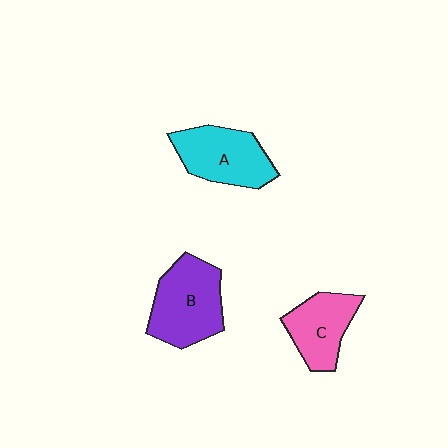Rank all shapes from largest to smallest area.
From largest to smallest: B (purple), A (cyan), C (pink).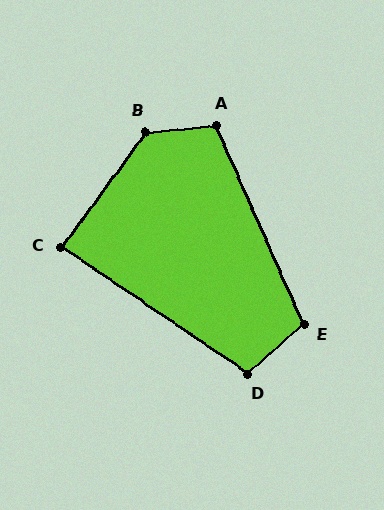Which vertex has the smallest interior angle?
C, at approximately 88 degrees.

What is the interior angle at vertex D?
Approximately 104 degrees (obtuse).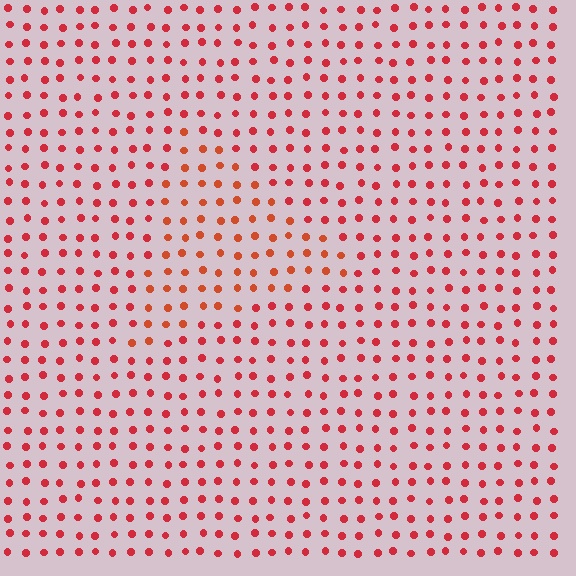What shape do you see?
I see a triangle.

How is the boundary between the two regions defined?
The boundary is defined purely by a slight shift in hue (about 19 degrees). Spacing, size, and orientation are identical on both sides.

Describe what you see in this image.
The image is filled with small red elements in a uniform arrangement. A triangle-shaped region is visible where the elements are tinted to a slightly different hue, forming a subtle color boundary.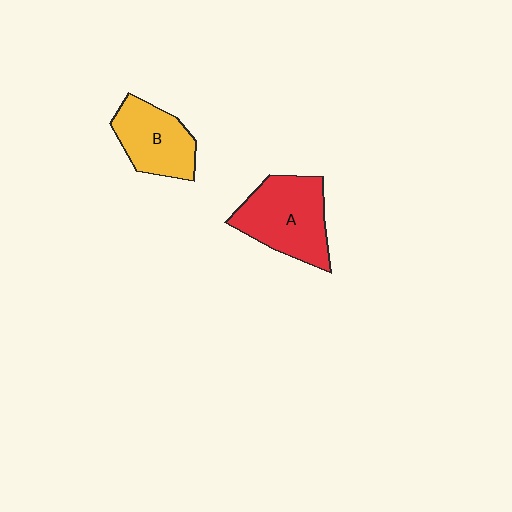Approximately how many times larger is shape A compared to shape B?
Approximately 1.3 times.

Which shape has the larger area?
Shape A (red).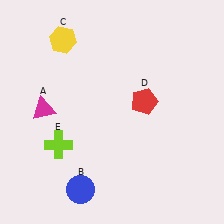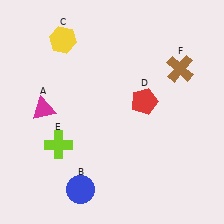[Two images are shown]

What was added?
A brown cross (F) was added in Image 2.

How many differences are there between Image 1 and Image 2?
There is 1 difference between the two images.